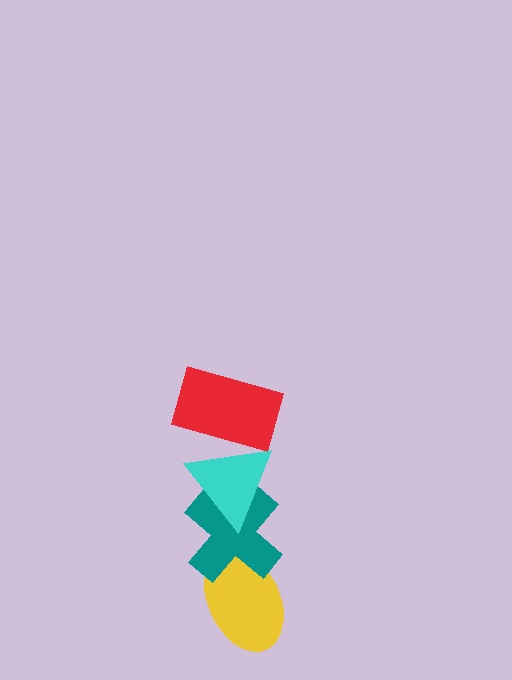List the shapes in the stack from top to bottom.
From top to bottom: the red rectangle, the cyan triangle, the teal cross, the yellow ellipse.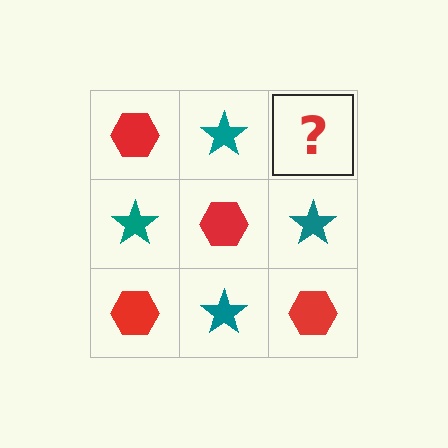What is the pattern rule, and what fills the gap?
The rule is that it alternates red hexagon and teal star in a checkerboard pattern. The gap should be filled with a red hexagon.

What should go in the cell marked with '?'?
The missing cell should contain a red hexagon.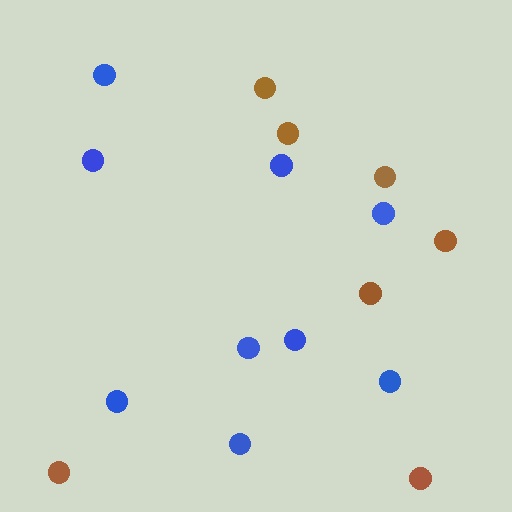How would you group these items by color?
There are 2 groups: one group of brown circles (7) and one group of blue circles (9).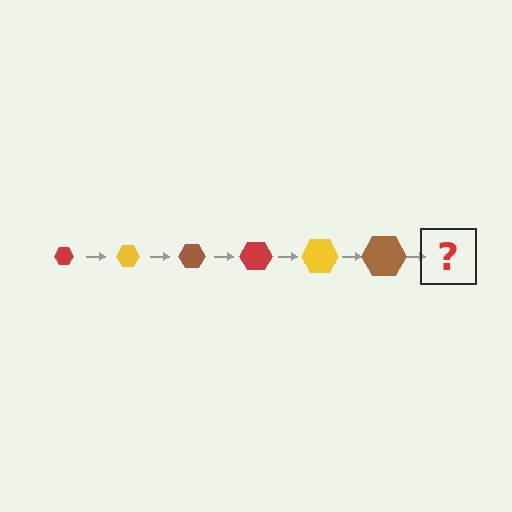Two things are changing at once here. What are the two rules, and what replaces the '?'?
The two rules are that the hexagon grows larger each step and the color cycles through red, yellow, and brown. The '?' should be a red hexagon, larger than the previous one.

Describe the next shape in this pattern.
It should be a red hexagon, larger than the previous one.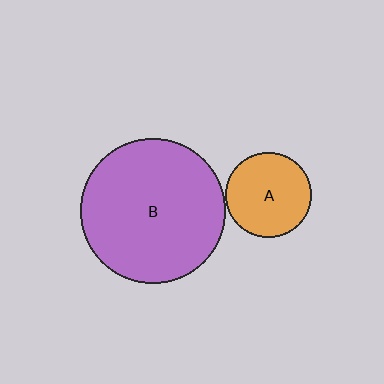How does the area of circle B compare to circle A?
Approximately 2.9 times.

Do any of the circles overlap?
No, none of the circles overlap.